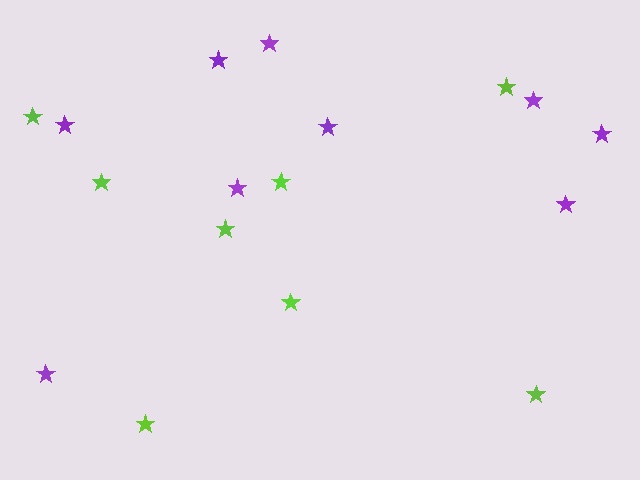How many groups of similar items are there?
There are 2 groups: one group of purple stars (9) and one group of lime stars (8).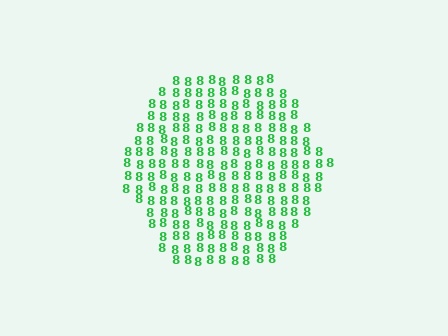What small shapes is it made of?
It is made of small digit 8's.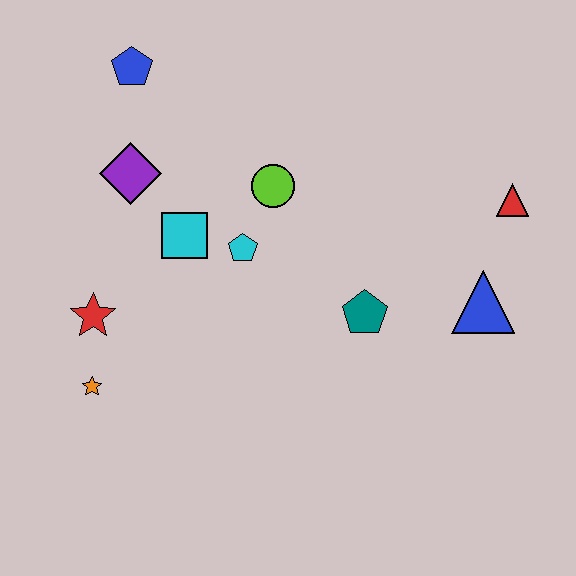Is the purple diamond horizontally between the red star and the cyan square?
Yes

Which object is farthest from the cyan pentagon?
The red triangle is farthest from the cyan pentagon.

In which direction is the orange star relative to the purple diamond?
The orange star is below the purple diamond.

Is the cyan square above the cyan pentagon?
Yes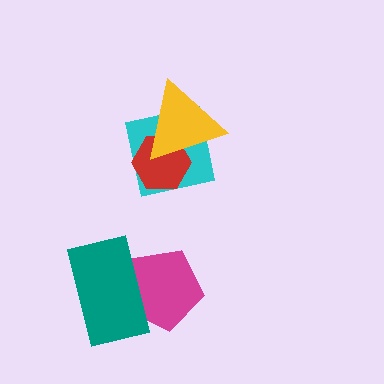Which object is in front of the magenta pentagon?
The teal rectangle is in front of the magenta pentagon.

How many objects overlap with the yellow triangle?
2 objects overlap with the yellow triangle.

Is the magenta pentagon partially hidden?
Yes, it is partially covered by another shape.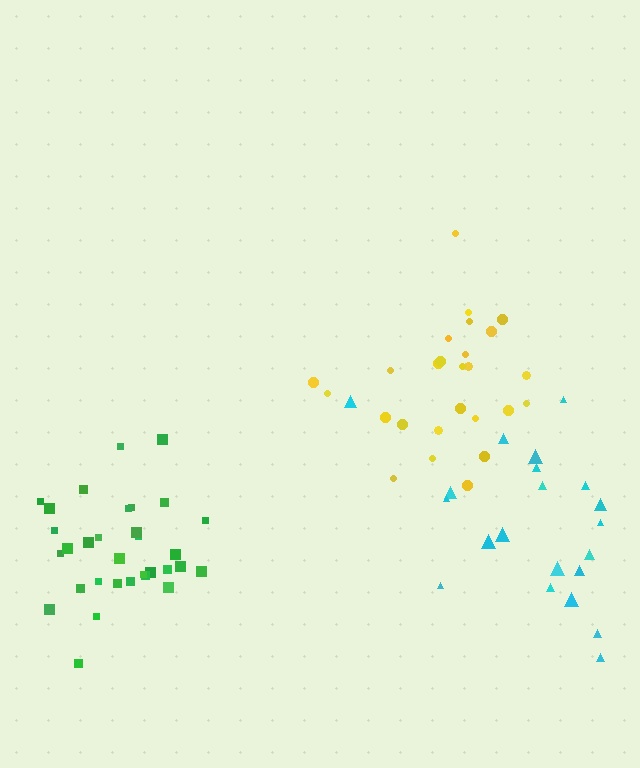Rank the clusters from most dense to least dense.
green, yellow, cyan.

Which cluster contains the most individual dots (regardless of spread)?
Green (32).